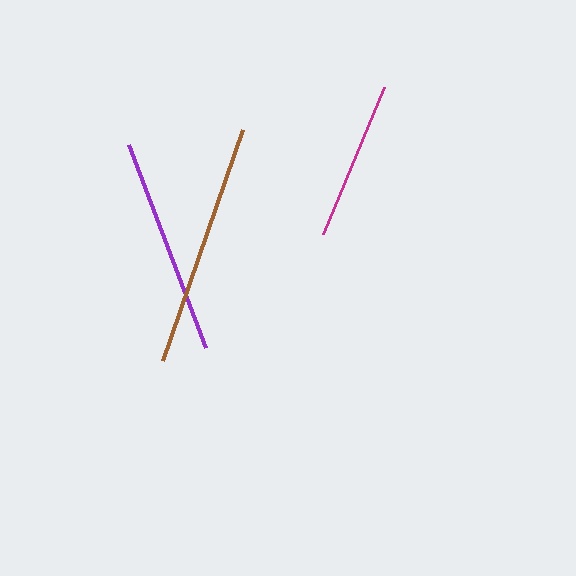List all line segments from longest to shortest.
From longest to shortest: brown, purple, magenta.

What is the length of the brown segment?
The brown segment is approximately 244 pixels long.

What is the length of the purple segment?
The purple segment is approximately 216 pixels long.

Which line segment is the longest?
The brown line is the longest at approximately 244 pixels.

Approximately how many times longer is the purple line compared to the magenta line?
The purple line is approximately 1.4 times the length of the magenta line.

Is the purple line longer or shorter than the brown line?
The brown line is longer than the purple line.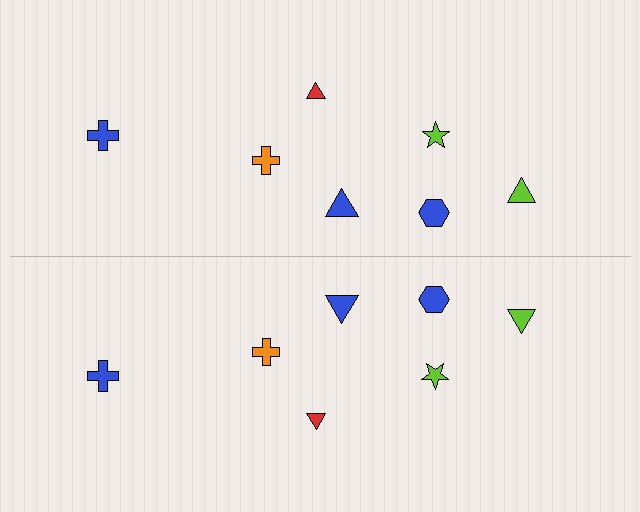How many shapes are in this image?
There are 14 shapes in this image.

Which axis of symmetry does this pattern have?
The pattern has a horizontal axis of symmetry running through the center of the image.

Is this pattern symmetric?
Yes, this pattern has bilateral (reflection) symmetry.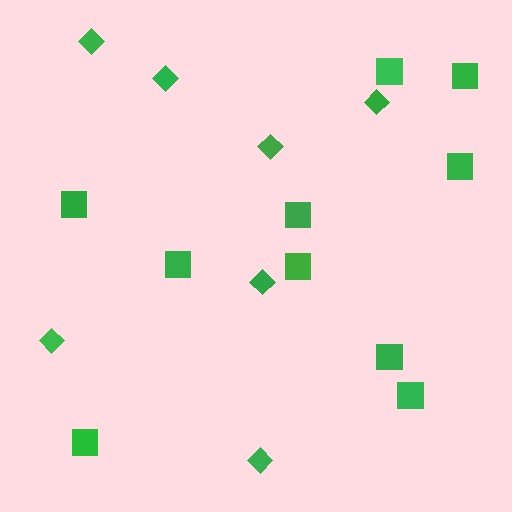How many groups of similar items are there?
There are 2 groups: one group of squares (10) and one group of diamonds (7).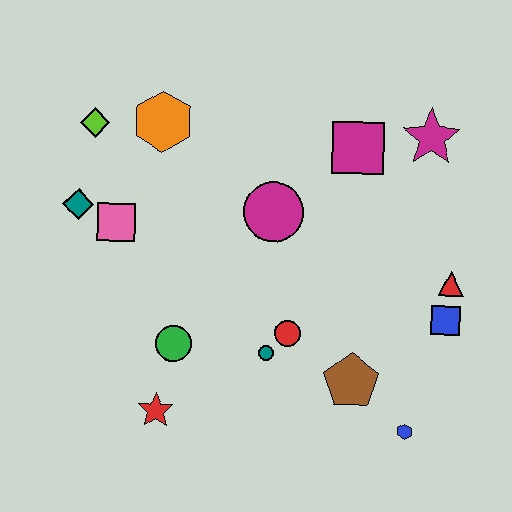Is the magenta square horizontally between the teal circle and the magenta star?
Yes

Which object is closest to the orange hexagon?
The lime diamond is closest to the orange hexagon.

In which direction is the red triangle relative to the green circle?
The red triangle is to the right of the green circle.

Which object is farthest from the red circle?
The lime diamond is farthest from the red circle.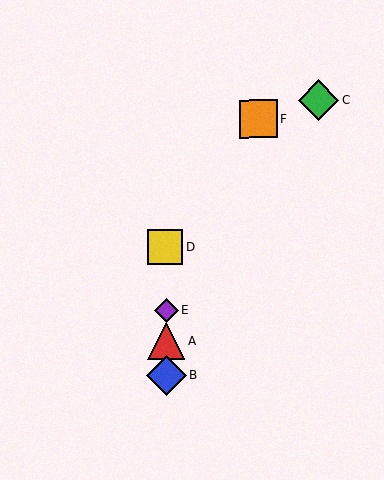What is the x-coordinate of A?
Object A is at x≈166.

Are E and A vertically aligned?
Yes, both are at x≈166.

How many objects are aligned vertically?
4 objects (A, B, D, E) are aligned vertically.